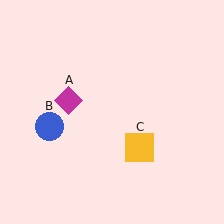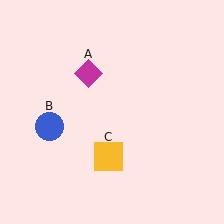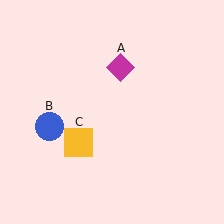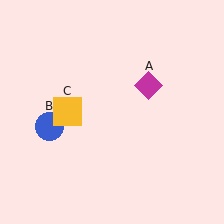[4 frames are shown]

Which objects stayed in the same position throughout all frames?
Blue circle (object B) remained stationary.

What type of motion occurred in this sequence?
The magenta diamond (object A), yellow square (object C) rotated clockwise around the center of the scene.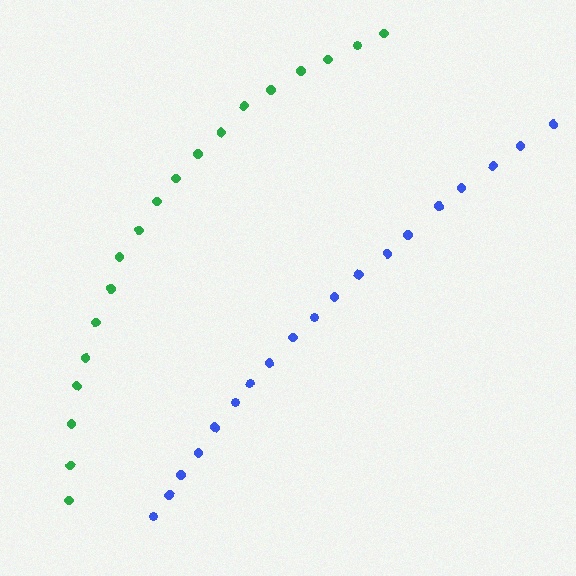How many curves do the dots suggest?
There are 2 distinct paths.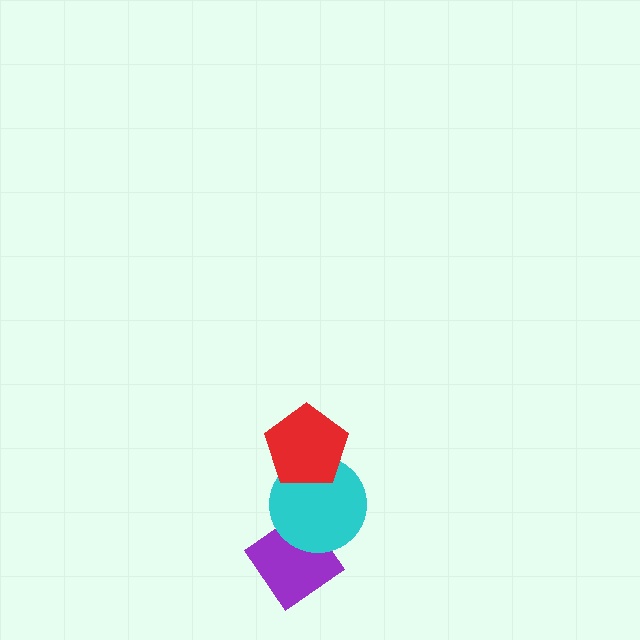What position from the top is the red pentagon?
The red pentagon is 1st from the top.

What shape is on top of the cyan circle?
The red pentagon is on top of the cyan circle.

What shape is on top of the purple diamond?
The cyan circle is on top of the purple diamond.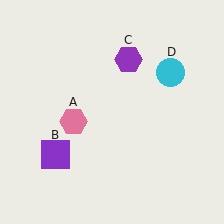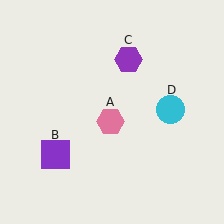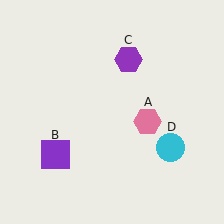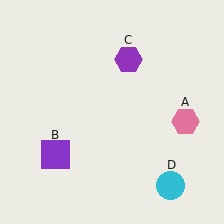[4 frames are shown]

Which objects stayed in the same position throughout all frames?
Purple square (object B) and purple hexagon (object C) remained stationary.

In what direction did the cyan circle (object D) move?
The cyan circle (object D) moved down.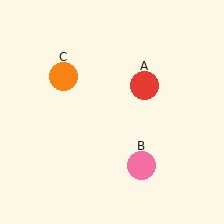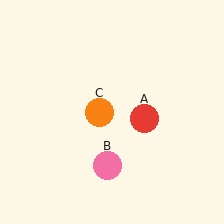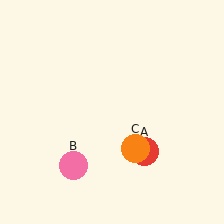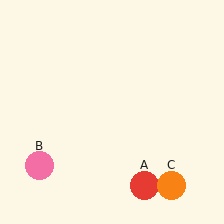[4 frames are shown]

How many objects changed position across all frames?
3 objects changed position: red circle (object A), pink circle (object B), orange circle (object C).